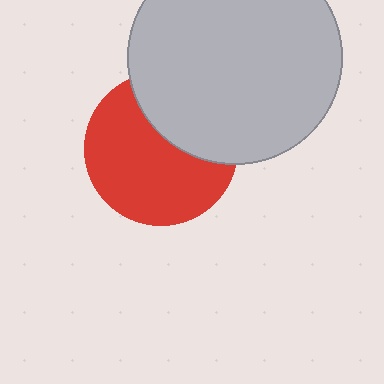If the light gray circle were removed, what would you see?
You would see the complete red circle.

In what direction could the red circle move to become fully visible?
The red circle could move down. That would shift it out from behind the light gray circle entirely.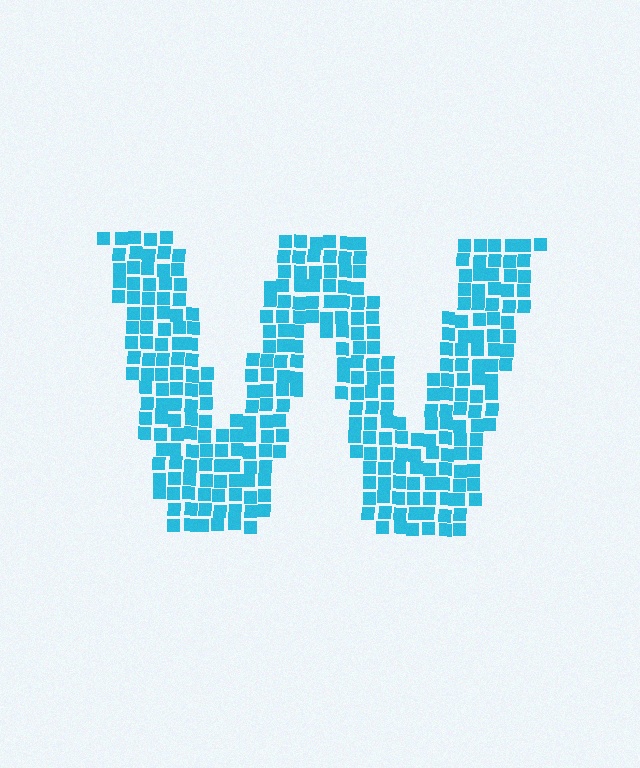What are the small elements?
The small elements are squares.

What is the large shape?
The large shape is the letter W.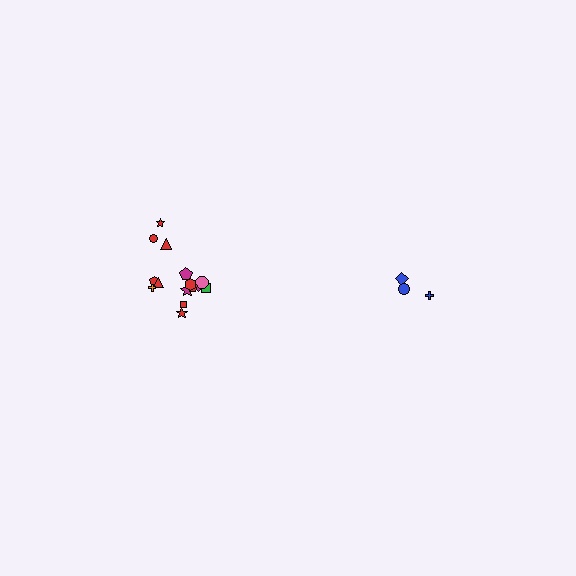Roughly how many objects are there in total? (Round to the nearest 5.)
Roughly 20 objects in total.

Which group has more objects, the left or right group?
The left group.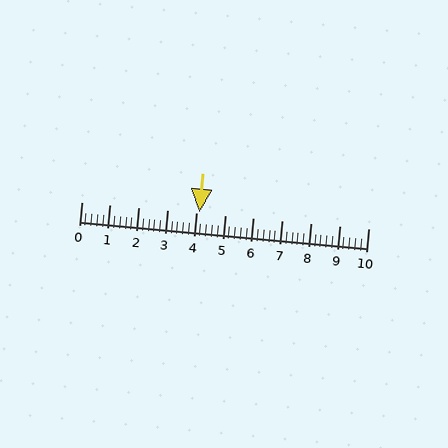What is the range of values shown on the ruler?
The ruler shows values from 0 to 10.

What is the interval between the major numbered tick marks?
The major tick marks are spaced 1 units apart.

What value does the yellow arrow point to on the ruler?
The yellow arrow points to approximately 4.1.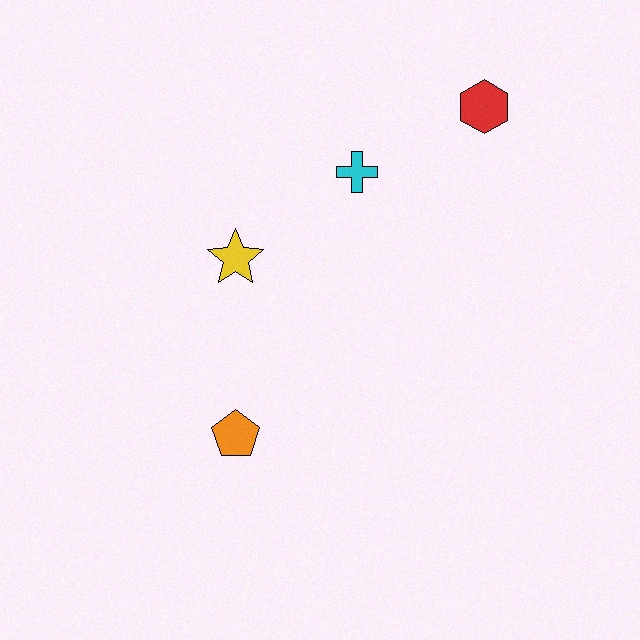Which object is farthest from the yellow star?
The red hexagon is farthest from the yellow star.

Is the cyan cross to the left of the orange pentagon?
No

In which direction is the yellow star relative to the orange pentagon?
The yellow star is above the orange pentagon.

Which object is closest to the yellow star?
The cyan cross is closest to the yellow star.